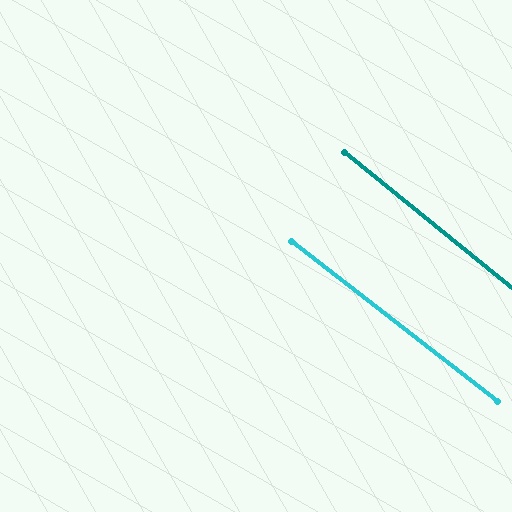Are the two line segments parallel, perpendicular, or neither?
Parallel — their directions differ by only 1.2°.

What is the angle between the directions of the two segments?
Approximately 1 degree.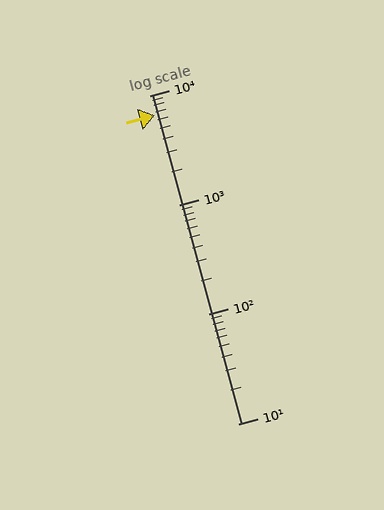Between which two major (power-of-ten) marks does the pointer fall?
The pointer is between 1000 and 10000.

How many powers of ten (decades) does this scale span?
The scale spans 3 decades, from 10 to 10000.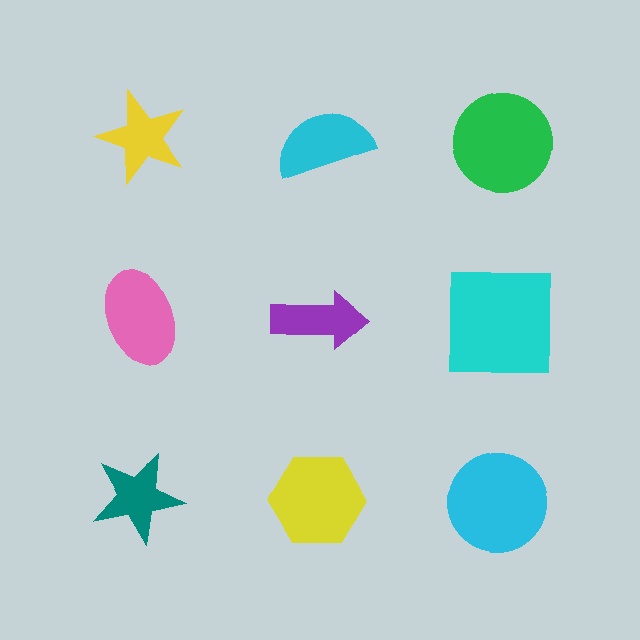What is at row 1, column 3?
A green circle.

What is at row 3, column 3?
A cyan circle.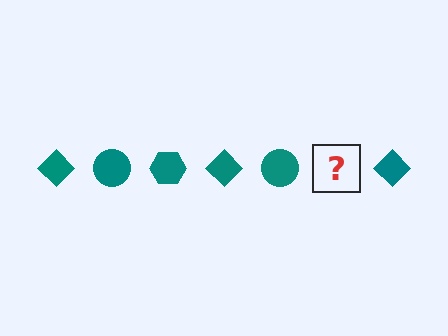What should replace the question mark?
The question mark should be replaced with a teal hexagon.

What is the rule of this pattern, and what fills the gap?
The rule is that the pattern cycles through diamond, circle, hexagon shapes in teal. The gap should be filled with a teal hexagon.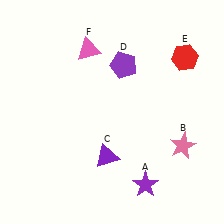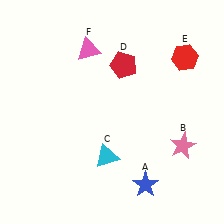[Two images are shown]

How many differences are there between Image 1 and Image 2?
There are 3 differences between the two images.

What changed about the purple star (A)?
In Image 1, A is purple. In Image 2, it changed to blue.